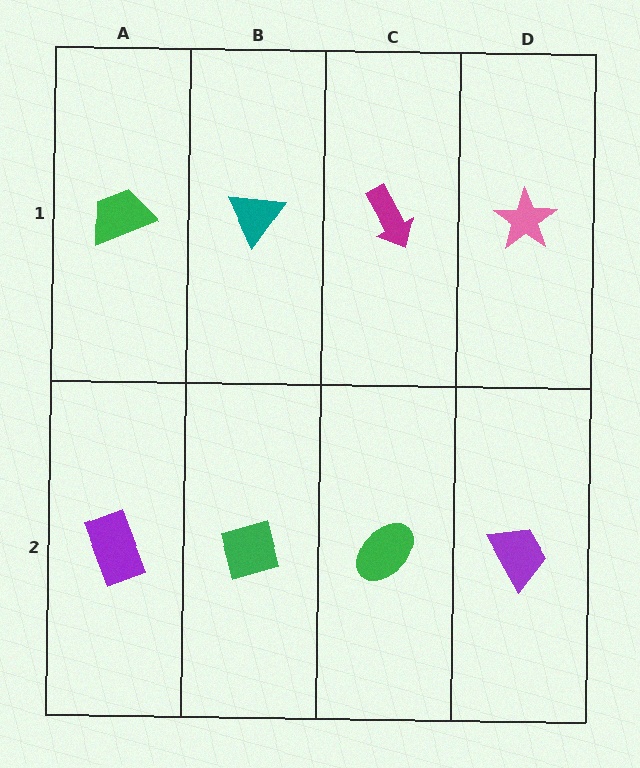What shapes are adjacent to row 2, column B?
A teal triangle (row 1, column B), a purple rectangle (row 2, column A), a green ellipse (row 2, column C).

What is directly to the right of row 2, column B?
A green ellipse.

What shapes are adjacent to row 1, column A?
A purple rectangle (row 2, column A), a teal triangle (row 1, column B).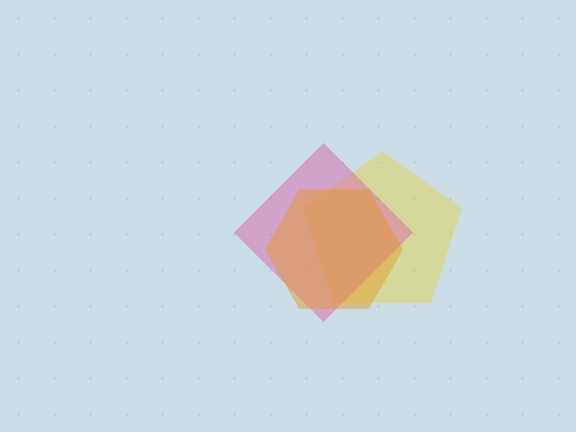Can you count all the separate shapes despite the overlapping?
Yes, there are 3 separate shapes.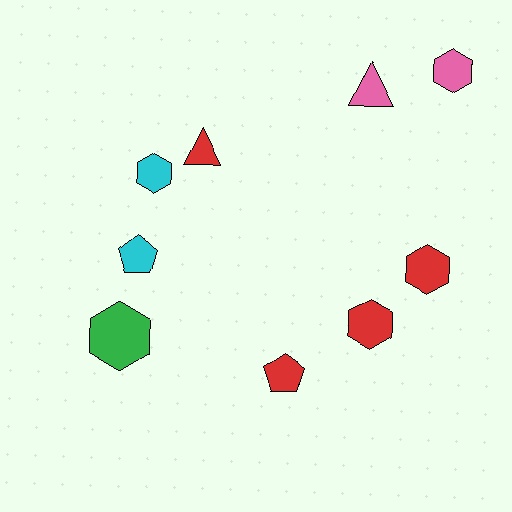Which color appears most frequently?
Red, with 4 objects.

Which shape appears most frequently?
Hexagon, with 5 objects.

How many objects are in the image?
There are 9 objects.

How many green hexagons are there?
There is 1 green hexagon.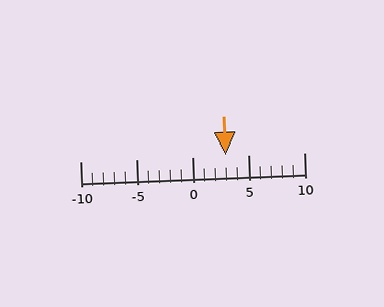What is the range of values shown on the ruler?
The ruler shows values from -10 to 10.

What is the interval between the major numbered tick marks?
The major tick marks are spaced 5 units apart.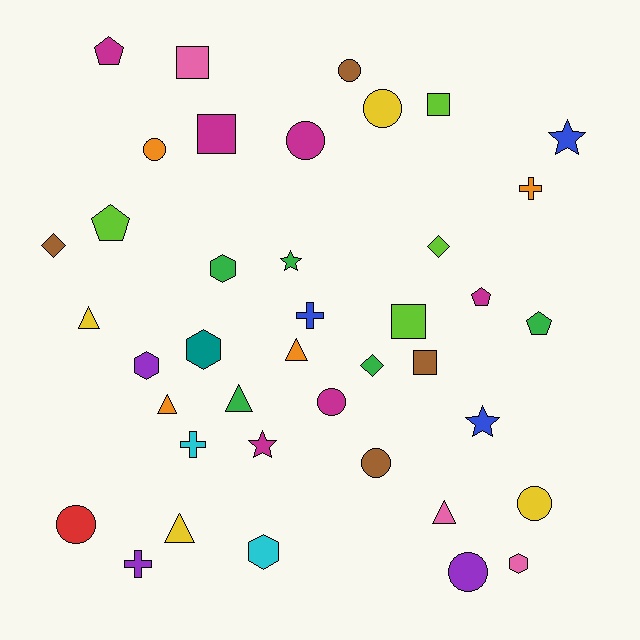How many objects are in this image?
There are 40 objects.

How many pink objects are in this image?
There are 3 pink objects.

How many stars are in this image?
There are 4 stars.